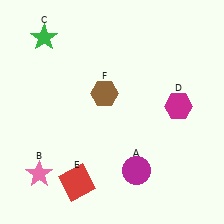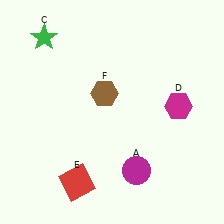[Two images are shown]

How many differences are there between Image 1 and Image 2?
There is 1 difference between the two images.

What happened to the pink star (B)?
The pink star (B) was removed in Image 2. It was in the bottom-left area of Image 1.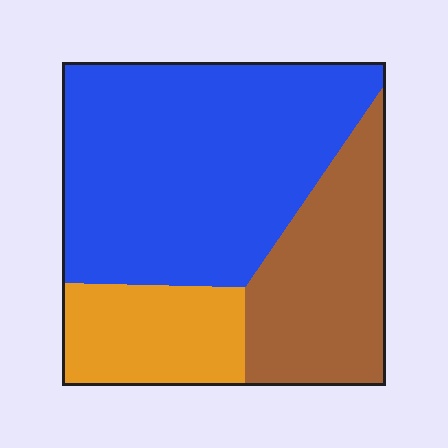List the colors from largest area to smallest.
From largest to smallest: blue, brown, orange.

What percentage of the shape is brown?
Brown takes up about one quarter (1/4) of the shape.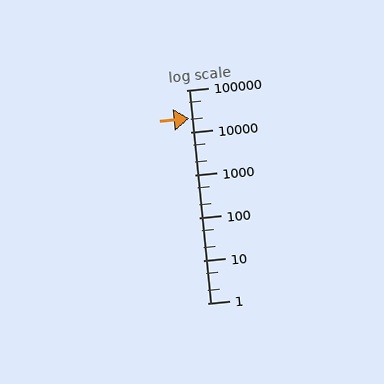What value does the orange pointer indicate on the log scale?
The pointer indicates approximately 22000.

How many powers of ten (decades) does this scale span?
The scale spans 5 decades, from 1 to 100000.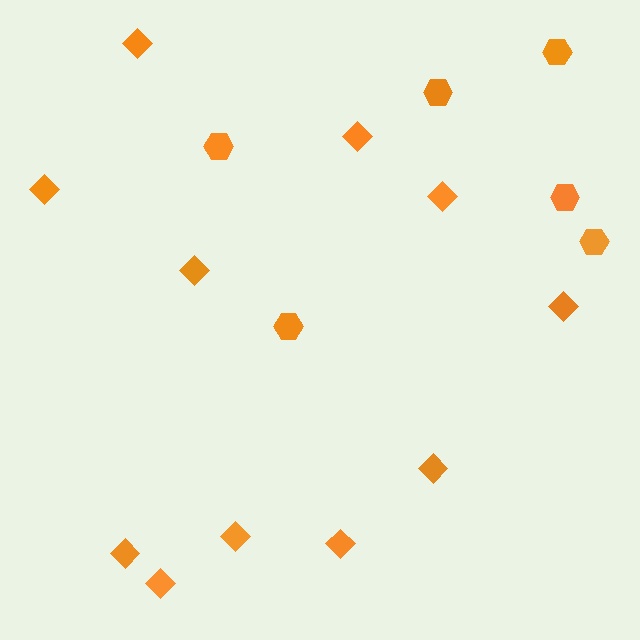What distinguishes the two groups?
There are 2 groups: one group of hexagons (6) and one group of diamonds (11).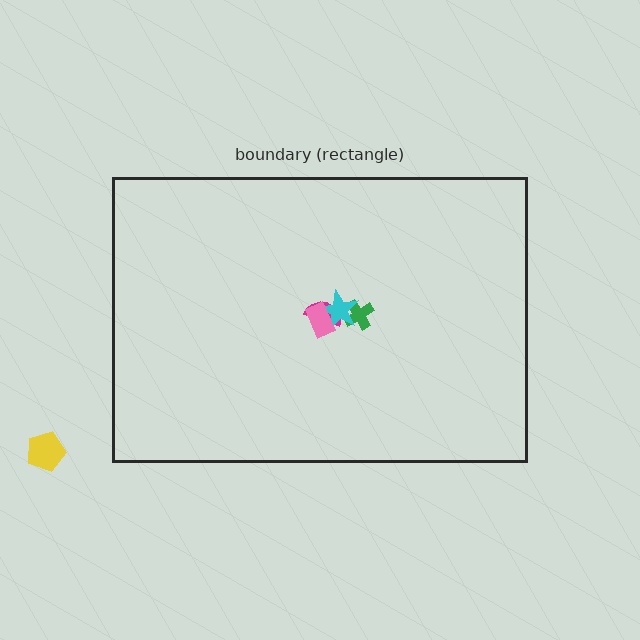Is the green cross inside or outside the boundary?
Inside.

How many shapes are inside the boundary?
4 inside, 1 outside.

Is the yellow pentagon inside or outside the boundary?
Outside.